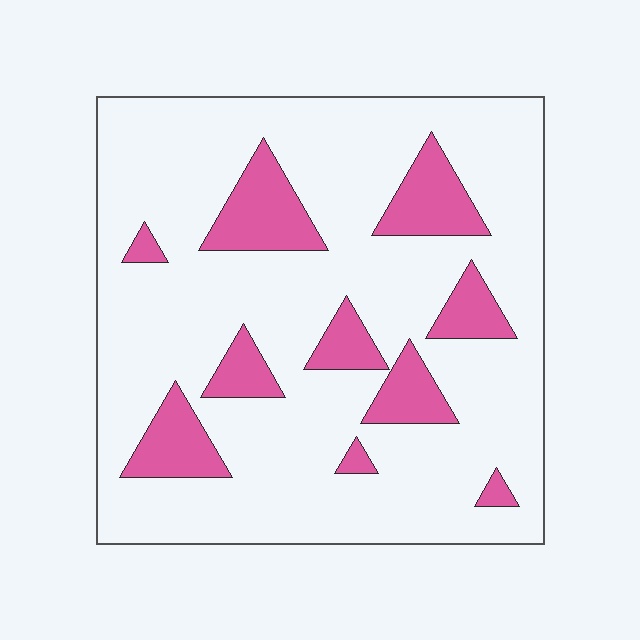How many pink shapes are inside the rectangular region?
10.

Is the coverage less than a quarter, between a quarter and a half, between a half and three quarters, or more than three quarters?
Less than a quarter.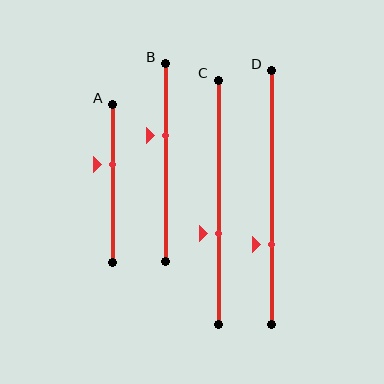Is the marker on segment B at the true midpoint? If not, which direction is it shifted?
No, the marker on segment B is shifted upward by about 14% of the segment length.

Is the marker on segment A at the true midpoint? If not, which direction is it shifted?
No, the marker on segment A is shifted upward by about 12% of the segment length.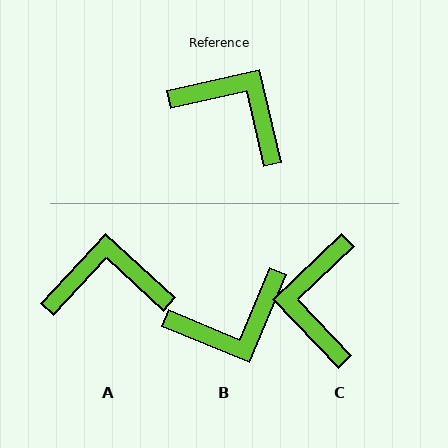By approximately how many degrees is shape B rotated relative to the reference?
Approximately 125 degrees clockwise.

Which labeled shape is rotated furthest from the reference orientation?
B, about 125 degrees away.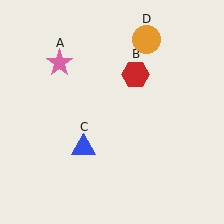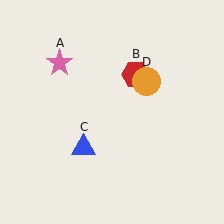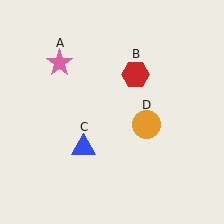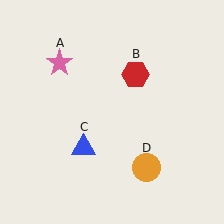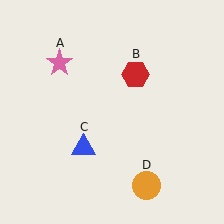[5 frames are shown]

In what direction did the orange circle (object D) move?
The orange circle (object D) moved down.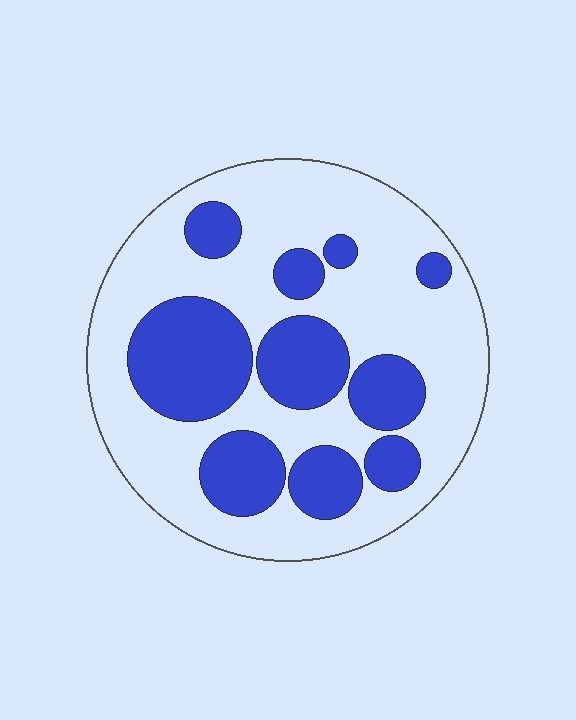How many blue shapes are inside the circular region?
10.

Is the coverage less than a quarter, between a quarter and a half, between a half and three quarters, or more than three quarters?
Between a quarter and a half.